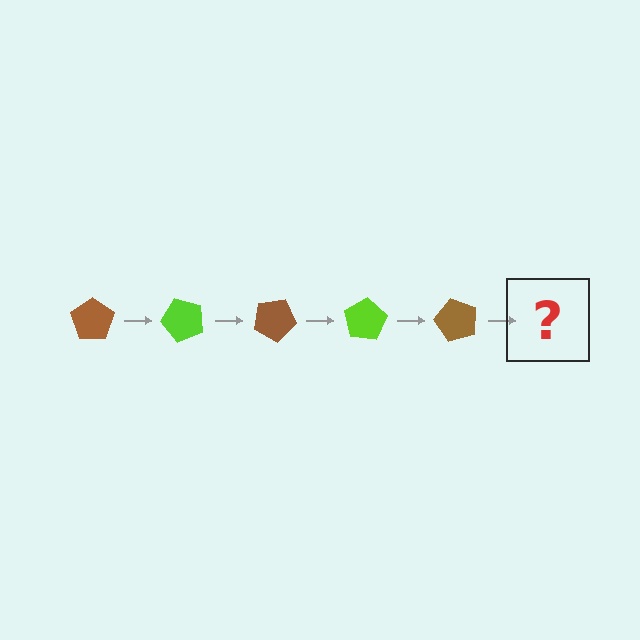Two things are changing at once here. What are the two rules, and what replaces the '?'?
The two rules are that it rotates 50 degrees each step and the color cycles through brown and lime. The '?' should be a lime pentagon, rotated 250 degrees from the start.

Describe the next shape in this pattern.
It should be a lime pentagon, rotated 250 degrees from the start.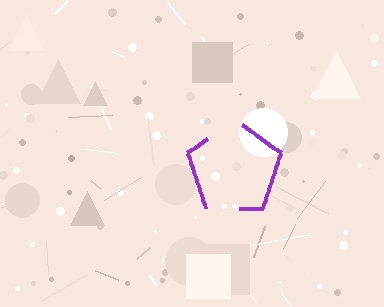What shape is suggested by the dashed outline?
The dashed outline suggests a pentagon.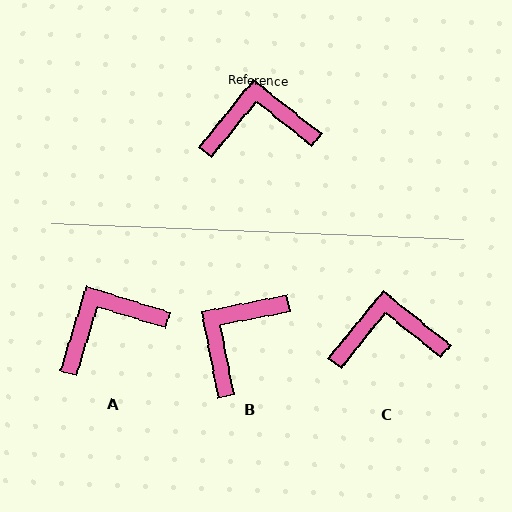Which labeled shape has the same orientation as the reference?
C.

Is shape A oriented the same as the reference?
No, it is off by about 22 degrees.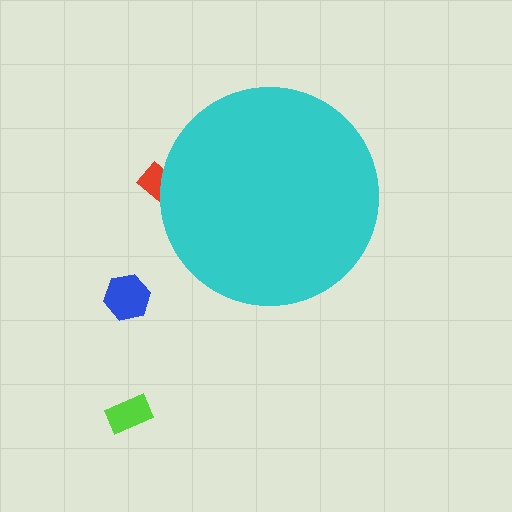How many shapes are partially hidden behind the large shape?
1 shape is partially hidden.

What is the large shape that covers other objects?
A cyan circle.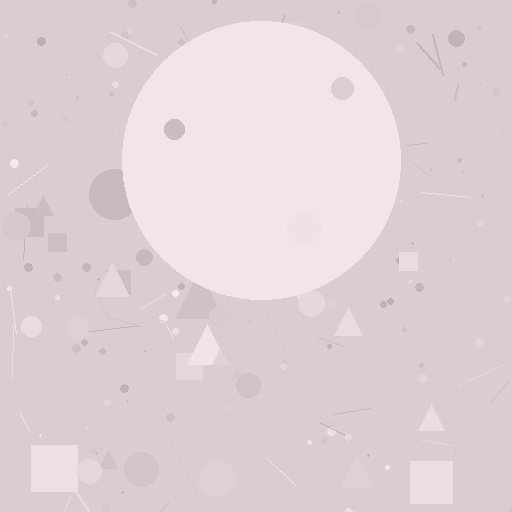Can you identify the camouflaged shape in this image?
The camouflaged shape is a circle.